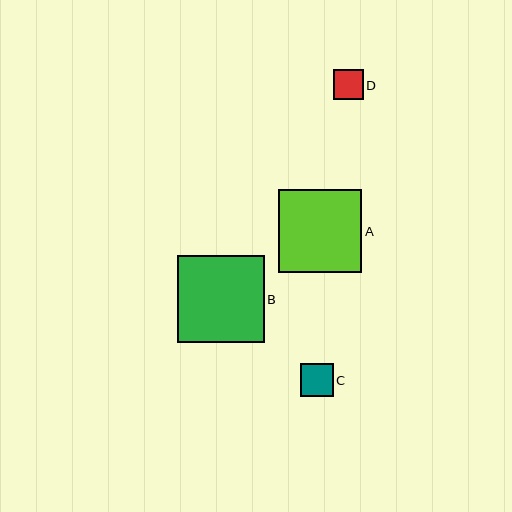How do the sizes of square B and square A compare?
Square B and square A are approximately the same size.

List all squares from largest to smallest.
From largest to smallest: B, A, C, D.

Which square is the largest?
Square B is the largest with a size of approximately 87 pixels.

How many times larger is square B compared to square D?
Square B is approximately 2.9 times the size of square D.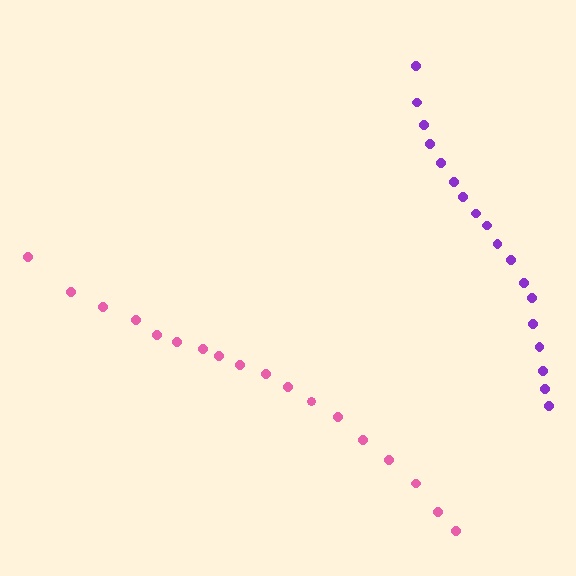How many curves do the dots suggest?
There are 2 distinct paths.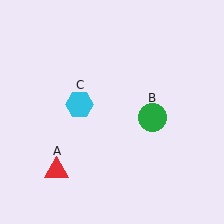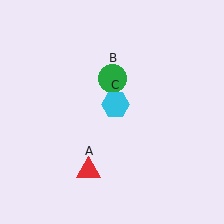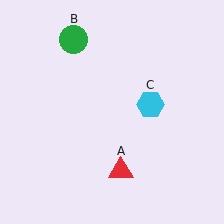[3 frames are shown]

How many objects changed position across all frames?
3 objects changed position: red triangle (object A), green circle (object B), cyan hexagon (object C).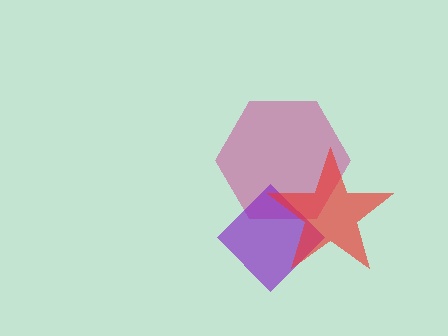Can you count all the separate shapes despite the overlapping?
Yes, there are 3 separate shapes.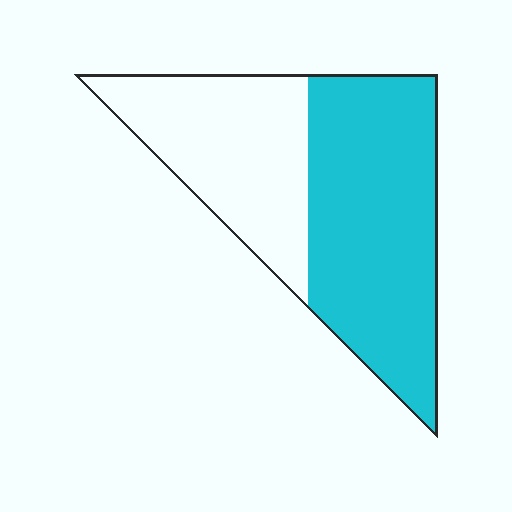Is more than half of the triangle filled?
Yes.